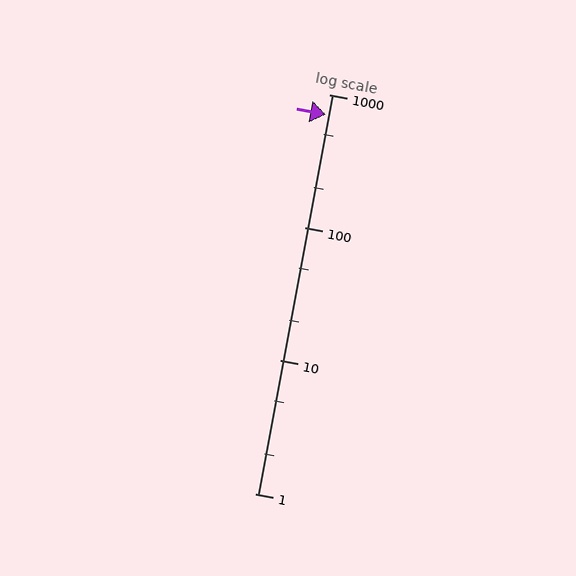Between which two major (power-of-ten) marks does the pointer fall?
The pointer is between 100 and 1000.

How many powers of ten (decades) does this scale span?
The scale spans 3 decades, from 1 to 1000.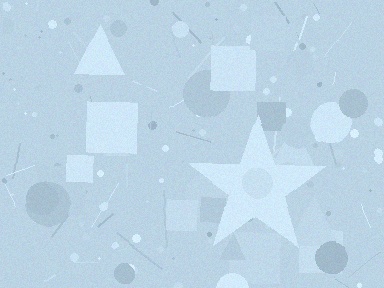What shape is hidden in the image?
A star is hidden in the image.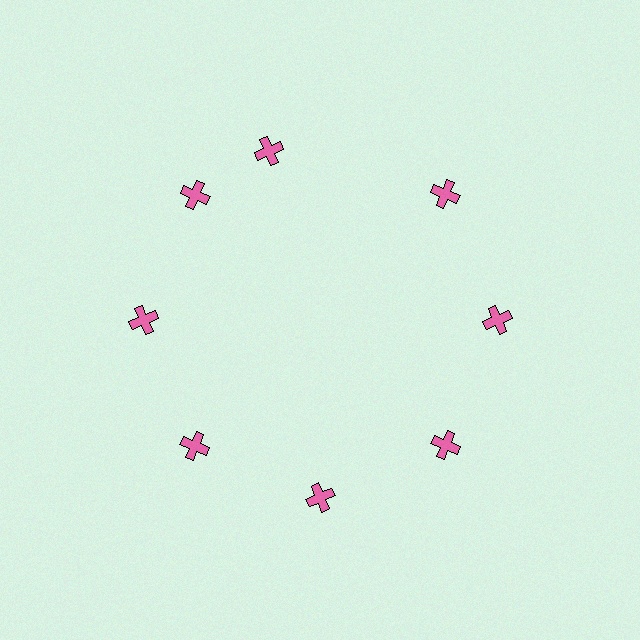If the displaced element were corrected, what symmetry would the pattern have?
It would have 8-fold rotational symmetry — the pattern would map onto itself every 45 degrees.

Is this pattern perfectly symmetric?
No. The 8 pink crosses are arranged in a ring, but one element near the 12 o'clock position is rotated out of alignment along the ring, breaking the 8-fold rotational symmetry.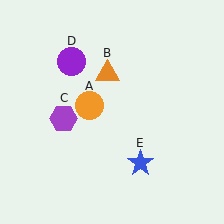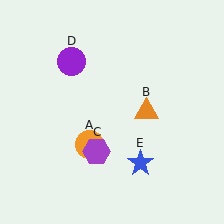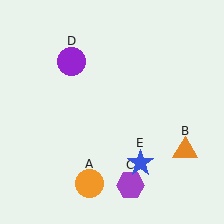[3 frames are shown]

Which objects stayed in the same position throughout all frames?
Purple circle (object D) and blue star (object E) remained stationary.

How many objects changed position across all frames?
3 objects changed position: orange circle (object A), orange triangle (object B), purple hexagon (object C).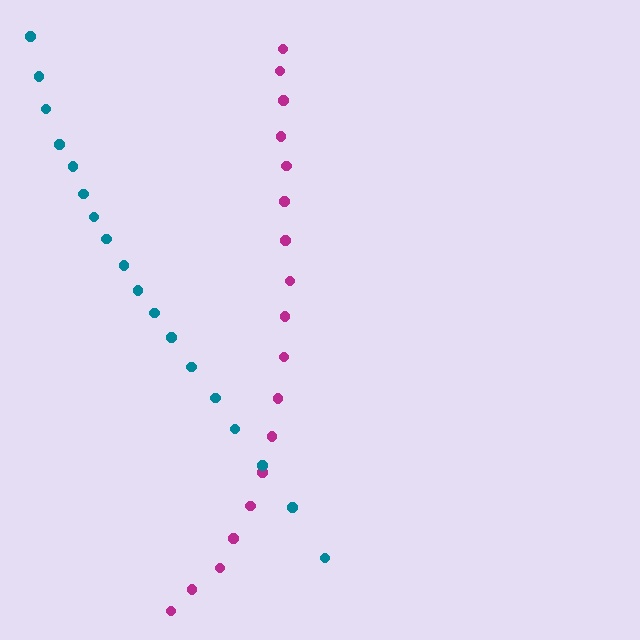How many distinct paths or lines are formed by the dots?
There are 2 distinct paths.